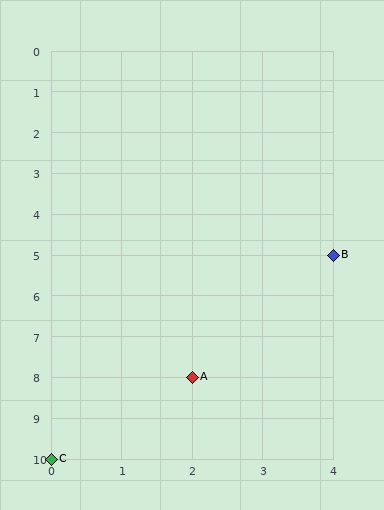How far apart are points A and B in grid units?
Points A and B are 2 columns and 3 rows apart (about 3.6 grid units diagonally).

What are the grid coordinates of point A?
Point A is at grid coordinates (2, 8).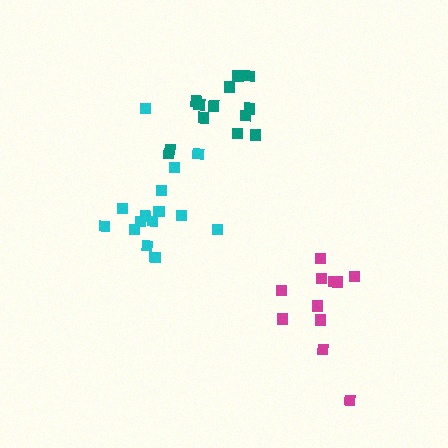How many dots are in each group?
Group 1: 15 dots, Group 2: 13 dots, Group 3: 11 dots (39 total).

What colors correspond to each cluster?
The clusters are colored: cyan, teal, magenta.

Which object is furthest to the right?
The magenta cluster is rightmost.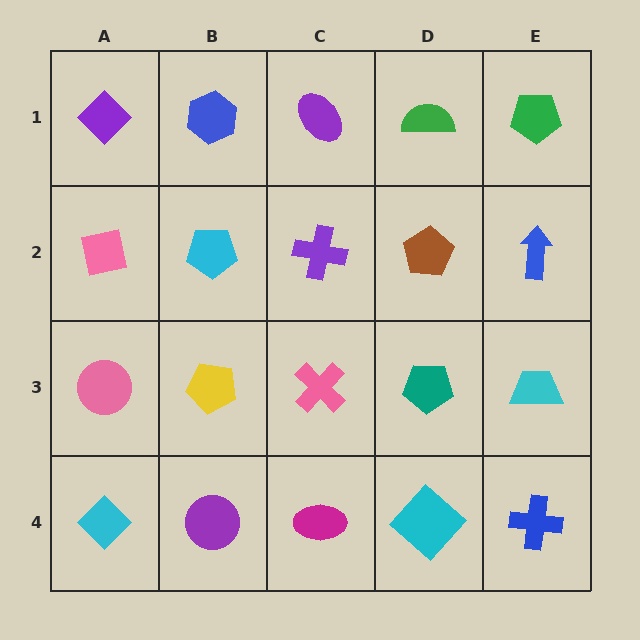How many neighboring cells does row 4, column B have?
3.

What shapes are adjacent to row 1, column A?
A pink square (row 2, column A), a blue hexagon (row 1, column B).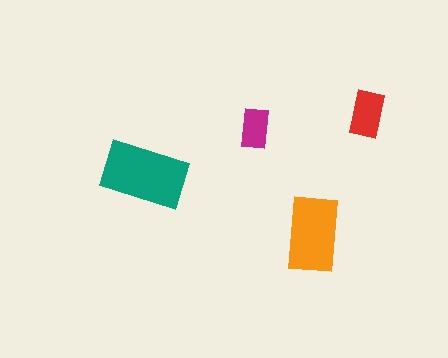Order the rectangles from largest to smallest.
the teal one, the orange one, the red one, the magenta one.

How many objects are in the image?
There are 4 objects in the image.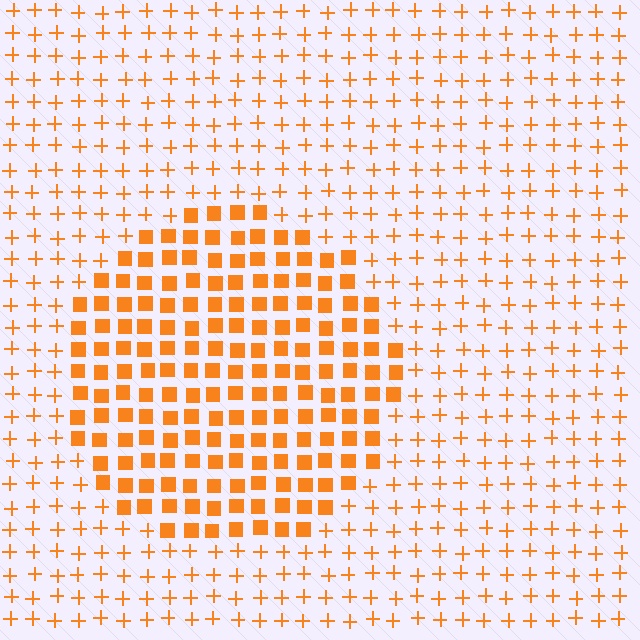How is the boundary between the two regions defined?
The boundary is defined by a change in element shape: squares inside vs. plus signs outside. All elements share the same color and spacing.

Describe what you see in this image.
The image is filled with small orange elements arranged in a uniform grid. A circle-shaped region contains squares, while the surrounding area contains plus signs. The boundary is defined purely by the change in element shape.